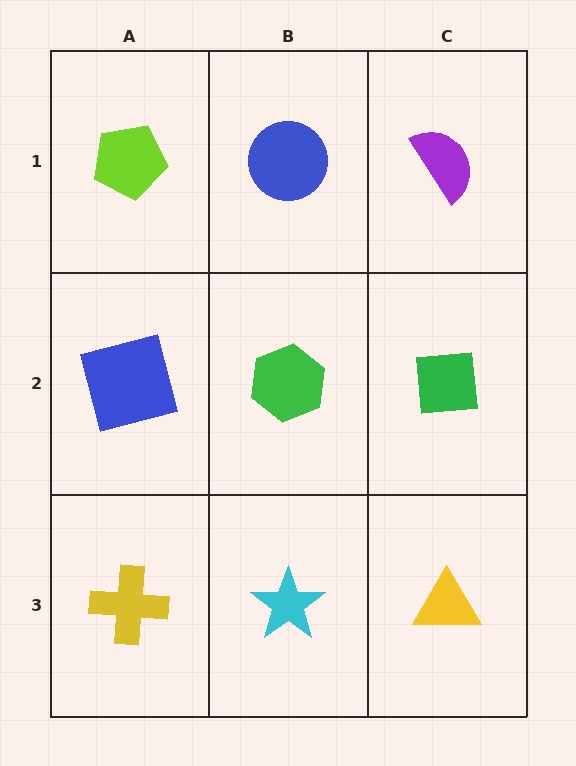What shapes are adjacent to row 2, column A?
A lime pentagon (row 1, column A), a yellow cross (row 3, column A), a green hexagon (row 2, column B).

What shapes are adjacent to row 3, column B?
A green hexagon (row 2, column B), a yellow cross (row 3, column A), a yellow triangle (row 3, column C).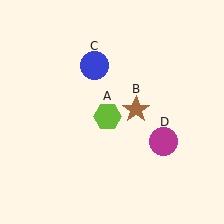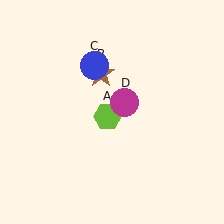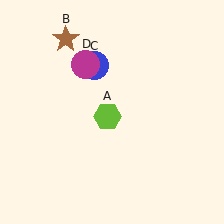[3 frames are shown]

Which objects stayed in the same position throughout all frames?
Lime hexagon (object A) and blue circle (object C) remained stationary.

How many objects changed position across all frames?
2 objects changed position: brown star (object B), magenta circle (object D).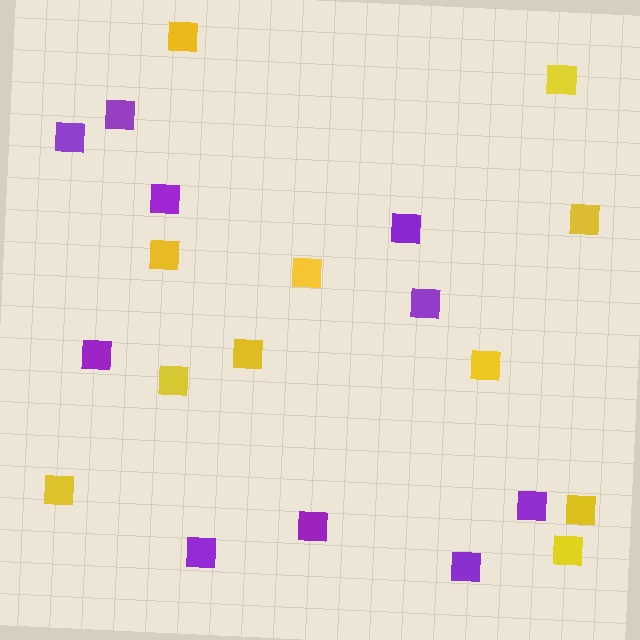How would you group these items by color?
There are 2 groups: one group of yellow squares (11) and one group of purple squares (10).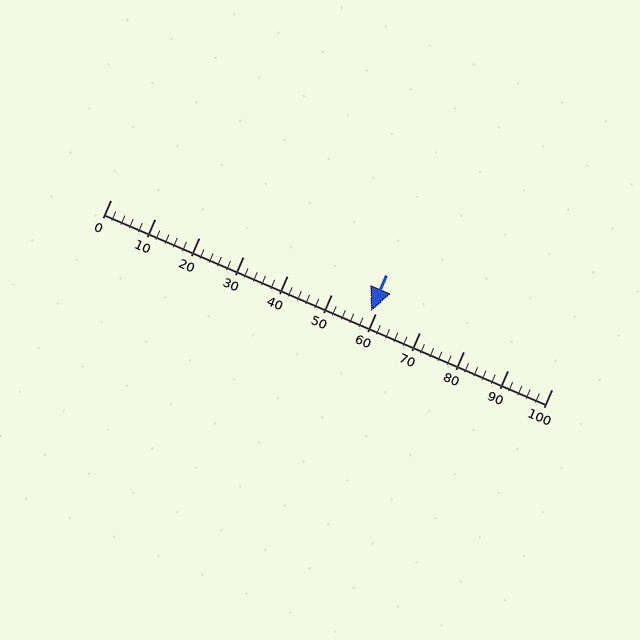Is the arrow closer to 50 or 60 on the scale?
The arrow is closer to 60.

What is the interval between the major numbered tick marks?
The major tick marks are spaced 10 units apart.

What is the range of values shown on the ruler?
The ruler shows values from 0 to 100.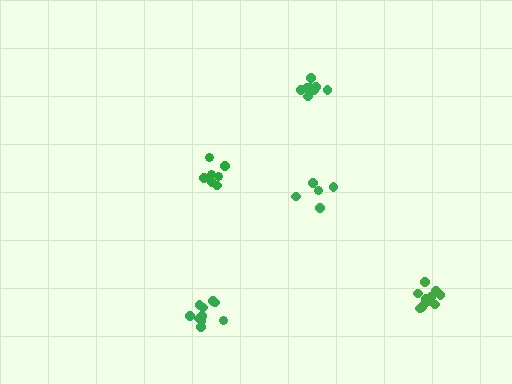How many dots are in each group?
Group 1: 5 dots, Group 2: 7 dots, Group 3: 11 dots, Group 4: 9 dots, Group 5: 10 dots (42 total).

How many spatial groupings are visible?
There are 5 spatial groupings.